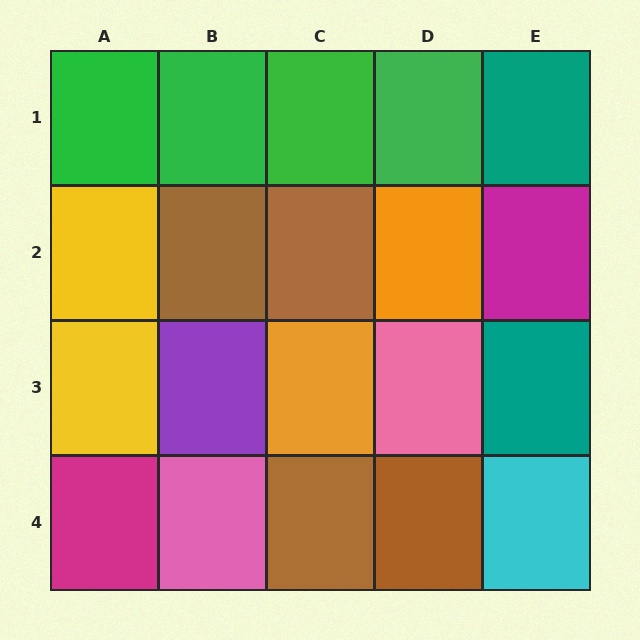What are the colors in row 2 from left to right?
Yellow, brown, brown, orange, magenta.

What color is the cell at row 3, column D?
Pink.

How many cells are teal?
2 cells are teal.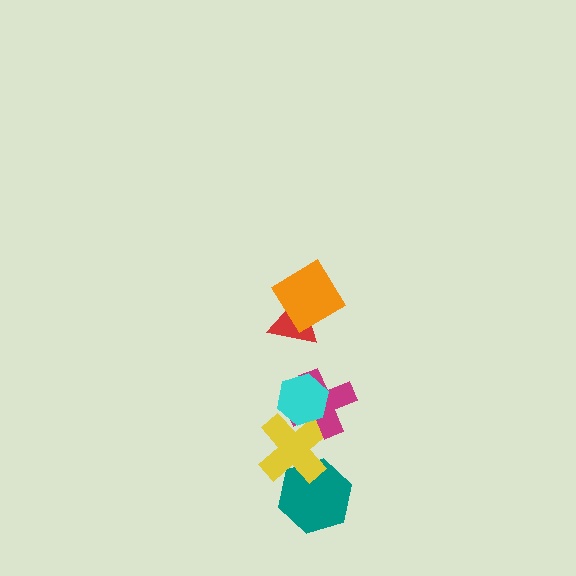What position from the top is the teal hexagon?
The teal hexagon is 6th from the top.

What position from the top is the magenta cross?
The magenta cross is 4th from the top.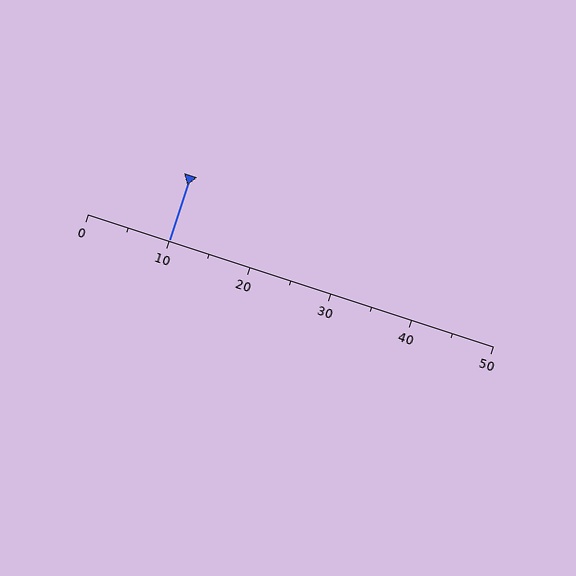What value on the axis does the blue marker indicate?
The marker indicates approximately 10.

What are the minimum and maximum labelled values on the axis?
The axis runs from 0 to 50.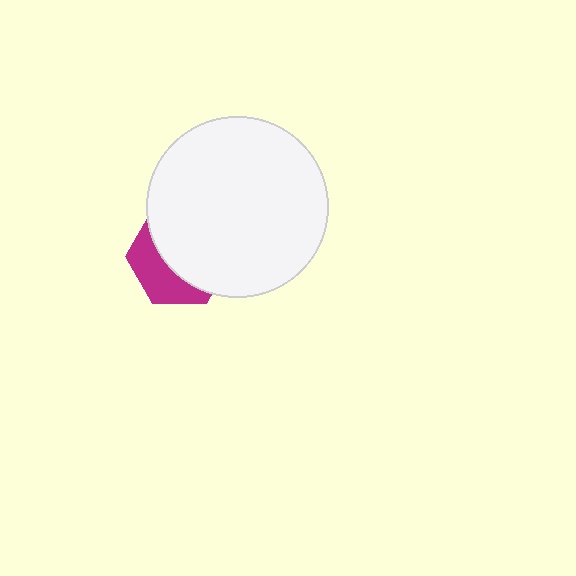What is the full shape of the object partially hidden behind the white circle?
The partially hidden object is a magenta hexagon.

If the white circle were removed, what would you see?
You would see the complete magenta hexagon.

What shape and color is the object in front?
The object in front is a white circle.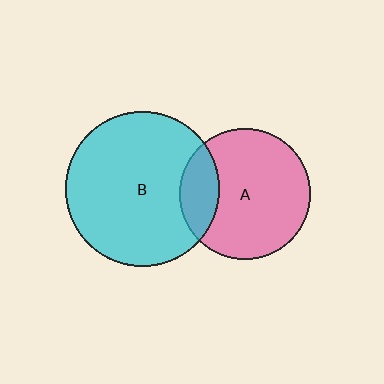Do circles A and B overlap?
Yes.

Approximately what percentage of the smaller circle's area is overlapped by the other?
Approximately 20%.